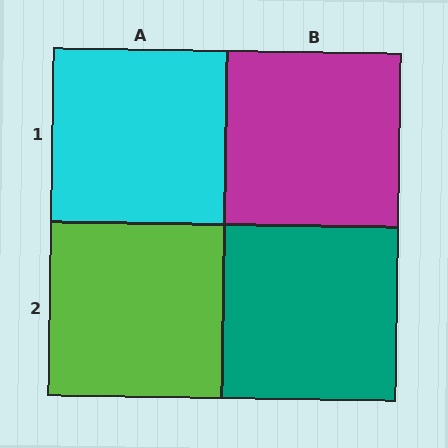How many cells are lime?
1 cell is lime.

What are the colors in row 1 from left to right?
Cyan, magenta.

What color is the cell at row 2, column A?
Lime.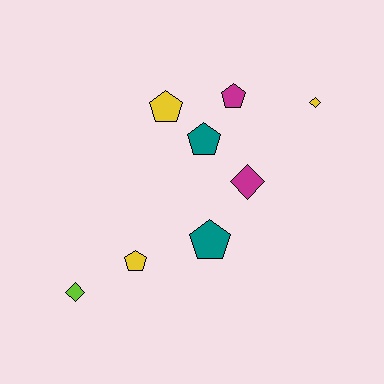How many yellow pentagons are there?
There are 2 yellow pentagons.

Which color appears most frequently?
Yellow, with 3 objects.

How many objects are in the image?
There are 8 objects.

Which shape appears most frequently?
Pentagon, with 5 objects.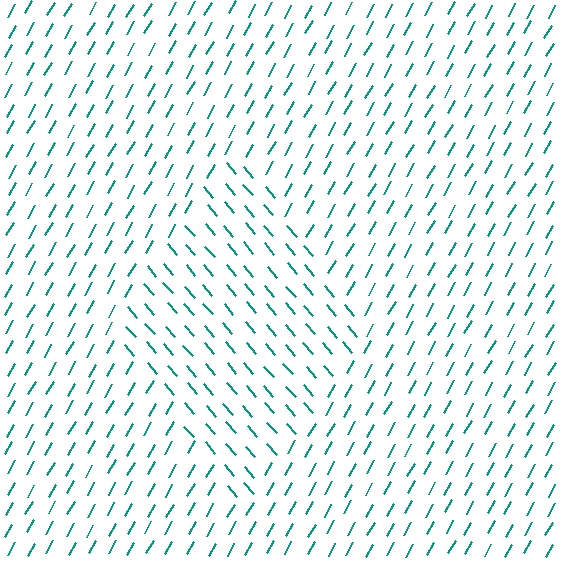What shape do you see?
I see a diamond.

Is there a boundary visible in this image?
Yes, there is a texture boundary formed by a change in line orientation.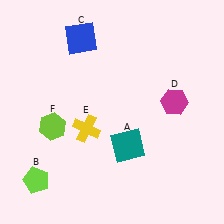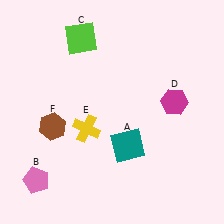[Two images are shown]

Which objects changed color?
B changed from lime to pink. C changed from blue to lime. F changed from lime to brown.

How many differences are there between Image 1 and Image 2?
There are 3 differences between the two images.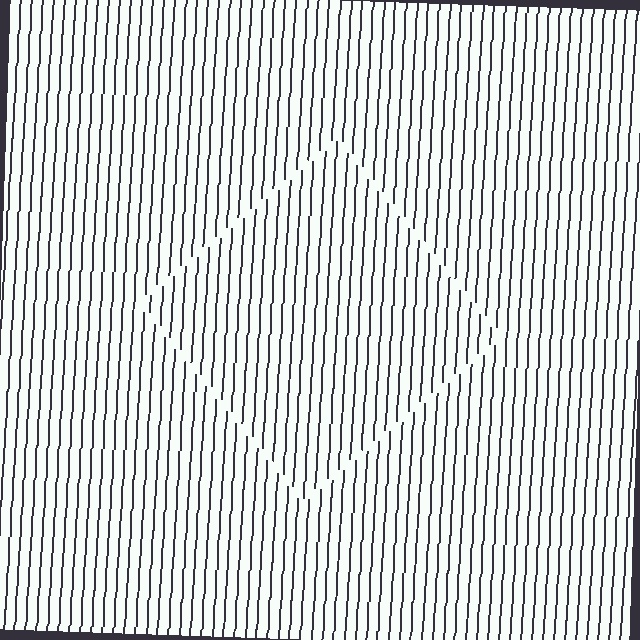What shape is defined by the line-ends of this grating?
An illusory square. The interior of the shape contains the same grating, shifted by half a period — the contour is defined by the phase discontinuity where line-ends from the inner and outer gratings abut.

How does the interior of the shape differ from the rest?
The interior of the shape contains the same grating, shifted by half a period — the contour is defined by the phase discontinuity where line-ends from the inner and outer gratings abut.